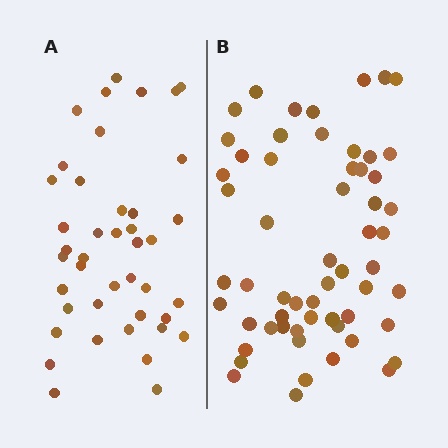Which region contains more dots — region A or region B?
Region B (the right region) has more dots.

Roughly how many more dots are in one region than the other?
Region B has approximately 15 more dots than region A.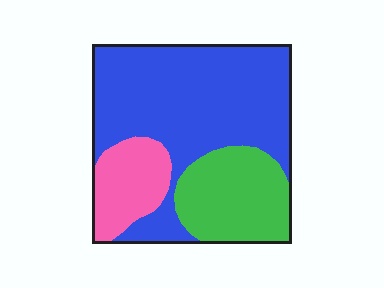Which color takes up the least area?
Pink, at roughly 15%.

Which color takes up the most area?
Blue, at roughly 60%.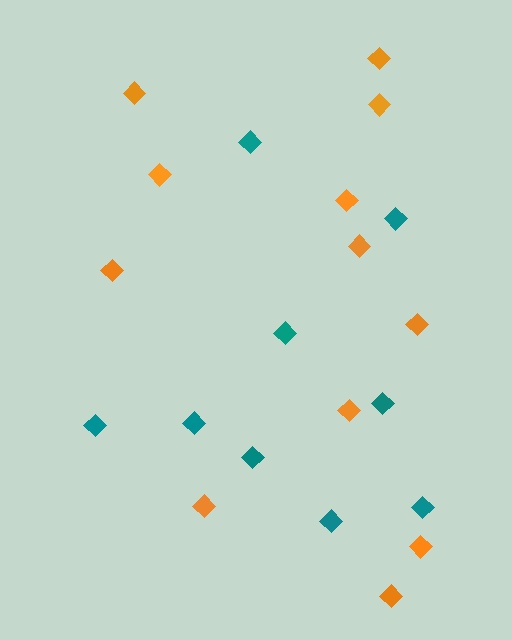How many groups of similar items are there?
There are 2 groups: one group of teal diamonds (9) and one group of orange diamonds (12).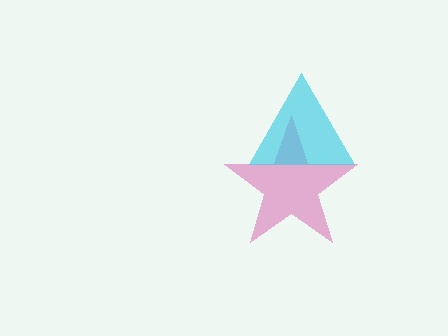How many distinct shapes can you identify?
There are 2 distinct shapes: a magenta star, a cyan triangle.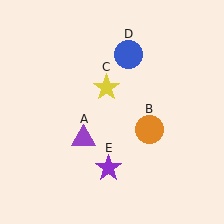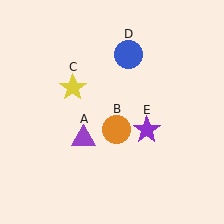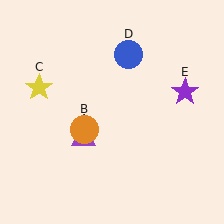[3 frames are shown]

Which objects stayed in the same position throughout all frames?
Purple triangle (object A) and blue circle (object D) remained stationary.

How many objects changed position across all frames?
3 objects changed position: orange circle (object B), yellow star (object C), purple star (object E).